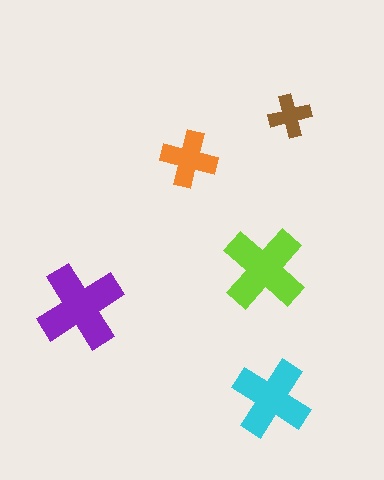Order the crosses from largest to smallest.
the purple one, the lime one, the cyan one, the orange one, the brown one.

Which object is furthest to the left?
The purple cross is leftmost.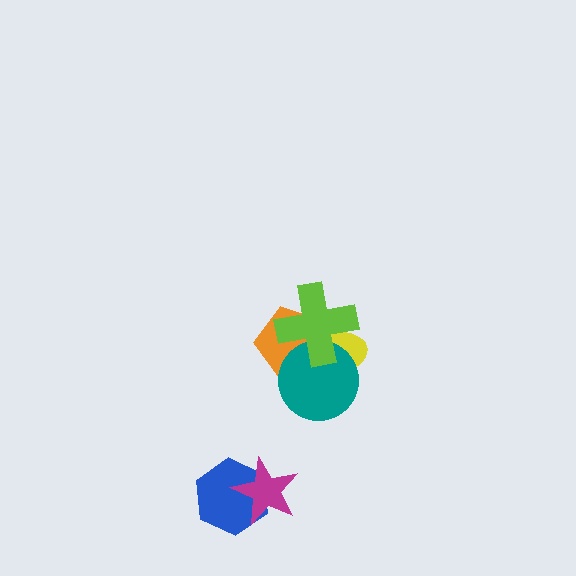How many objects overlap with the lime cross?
3 objects overlap with the lime cross.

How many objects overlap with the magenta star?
1 object overlaps with the magenta star.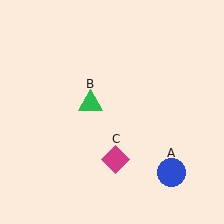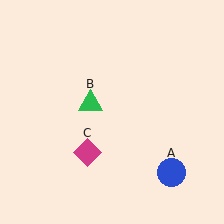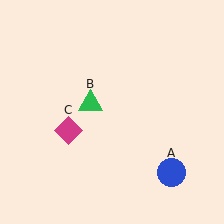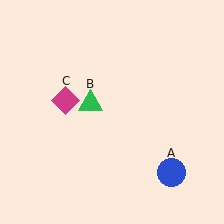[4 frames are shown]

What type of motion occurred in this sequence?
The magenta diamond (object C) rotated clockwise around the center of the scene.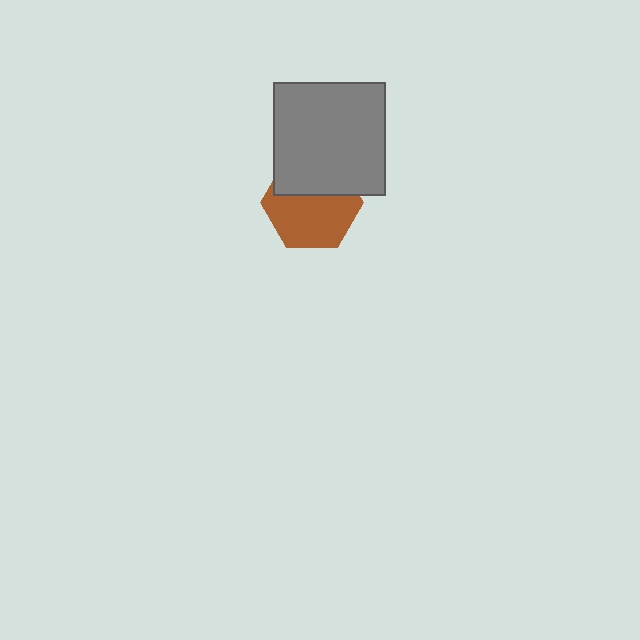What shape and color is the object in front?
The object in front is a gray square.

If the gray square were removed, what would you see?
You would see the complete brown hexagon.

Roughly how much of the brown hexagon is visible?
About half of it is visible (roughly 61%).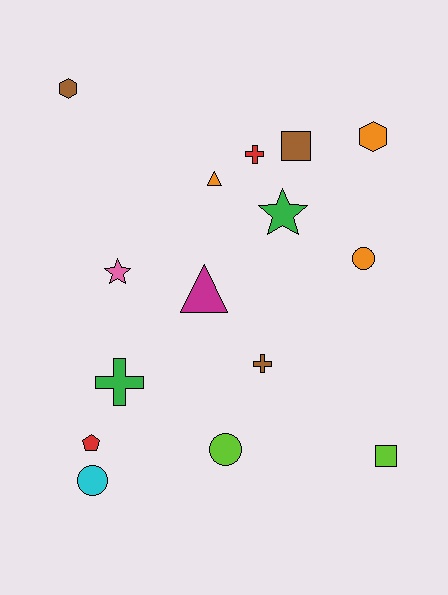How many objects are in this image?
There are 15 objects.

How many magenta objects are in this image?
There is 1 magenta object.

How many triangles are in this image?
There are 2 triangles.